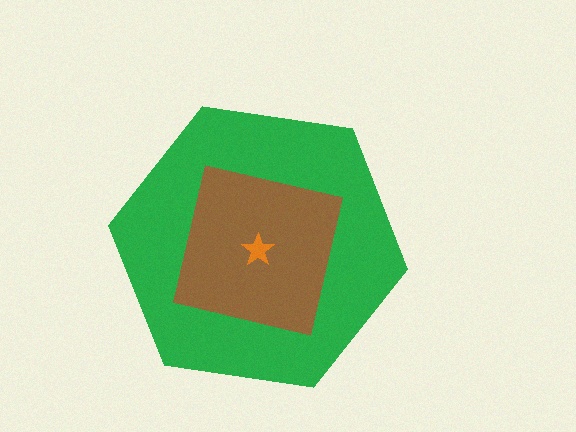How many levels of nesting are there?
3.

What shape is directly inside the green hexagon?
The brown square.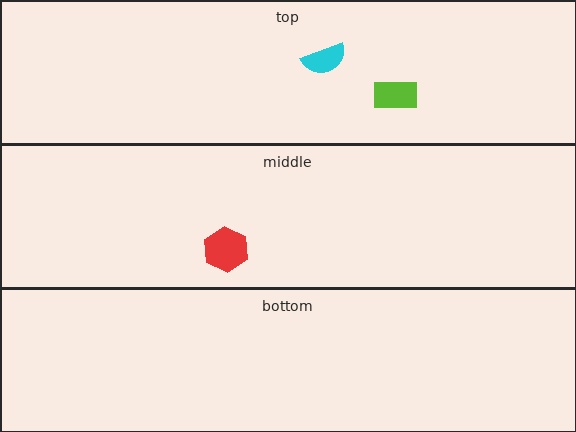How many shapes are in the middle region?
1.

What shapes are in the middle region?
The red hexagon.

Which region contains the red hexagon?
The middle region.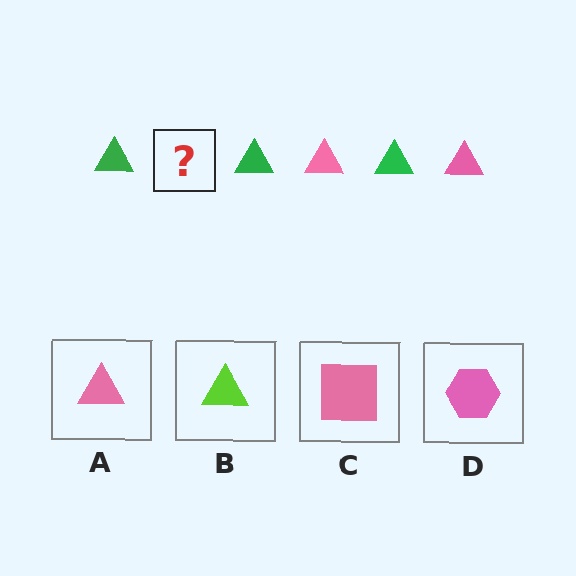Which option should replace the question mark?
Option A.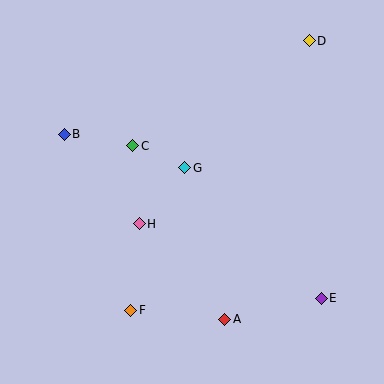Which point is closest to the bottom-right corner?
Point E is closest to the bottom-right corner.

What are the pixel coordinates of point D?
Point D is at (309, 41).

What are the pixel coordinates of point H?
Point H is at (139, 224).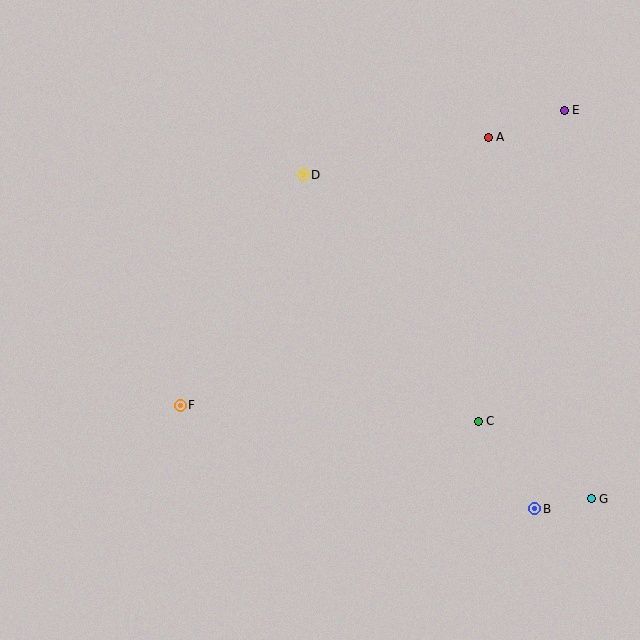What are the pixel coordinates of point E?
Point E is at (564, 110).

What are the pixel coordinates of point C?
Point C is at (478, 421).